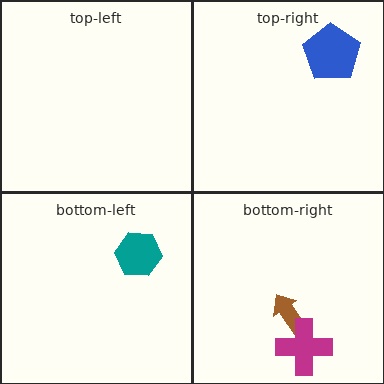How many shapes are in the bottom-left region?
1.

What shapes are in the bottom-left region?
The teal hexagon.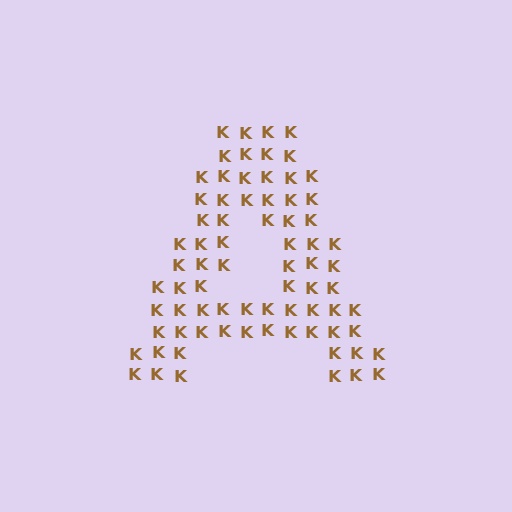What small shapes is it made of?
It is made of small letter K's.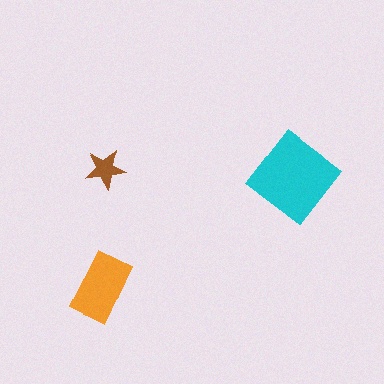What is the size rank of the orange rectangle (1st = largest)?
2nd.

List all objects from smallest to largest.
The brown star, the orange rectangle, the cyan diamond.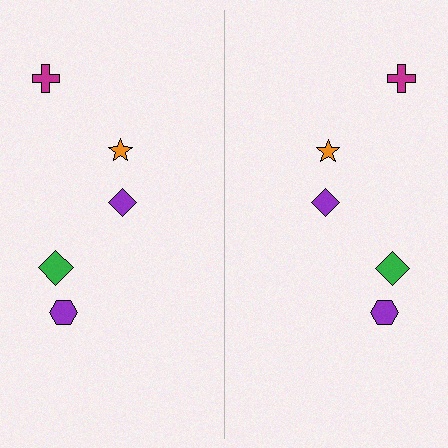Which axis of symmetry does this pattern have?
The pattern has a vertical axis of symmetry running through the center of the image.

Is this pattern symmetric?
Yes, this pattern has bilateral (reflection) symmetry.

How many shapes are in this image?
There are 10 shapes in this image.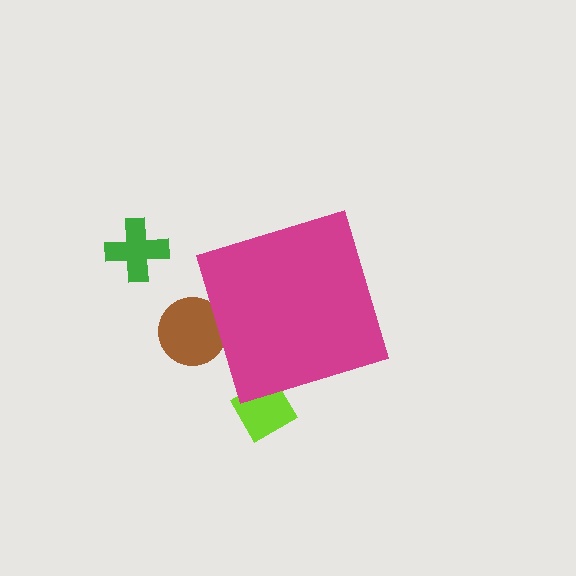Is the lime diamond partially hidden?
Yes, the lime diamond is partially hidden behind the magenta diamond.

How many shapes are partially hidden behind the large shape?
2 shapes are partially hidden.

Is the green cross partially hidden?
No, the green cross is fully visible.